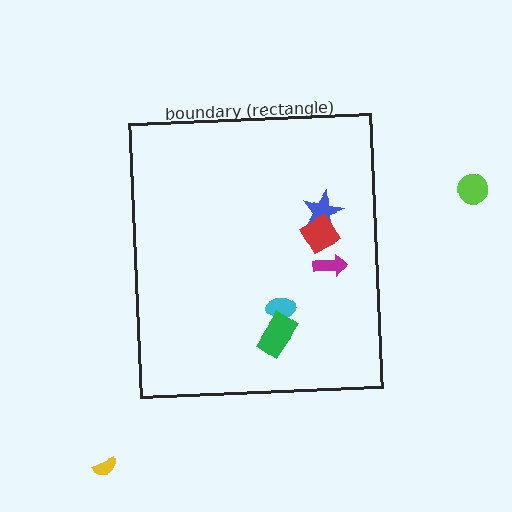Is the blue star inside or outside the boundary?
Inside.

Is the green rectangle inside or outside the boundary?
Inside.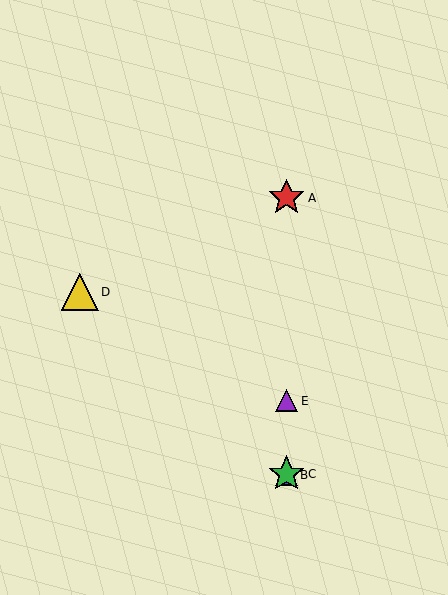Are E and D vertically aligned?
No, E is at x≈287 and D is at x≈80.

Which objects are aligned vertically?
Objects A, B, C, E are aligned vertically.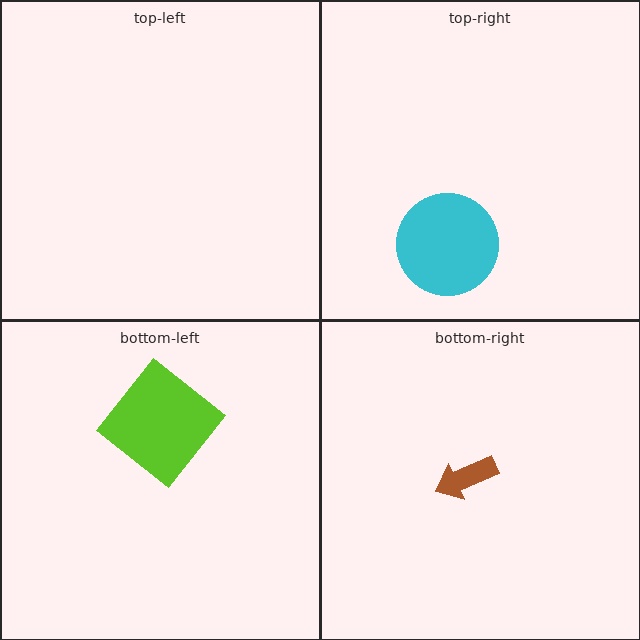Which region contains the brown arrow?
The bottom-right region.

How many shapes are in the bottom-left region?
1.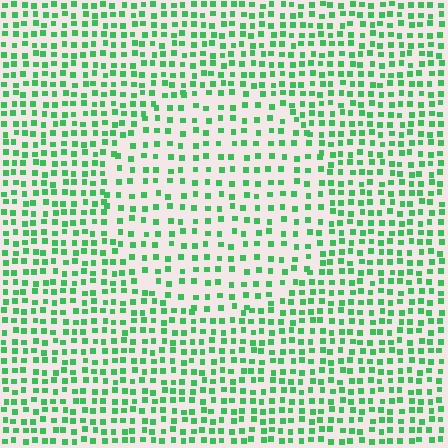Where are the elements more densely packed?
The elements are more densely packed outside the circle boundary.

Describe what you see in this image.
The image contains small green elements arranged at two different densities. A circle-shaped region is visible where the elements are less densely packed than the surrounding area.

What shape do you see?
I see a circle.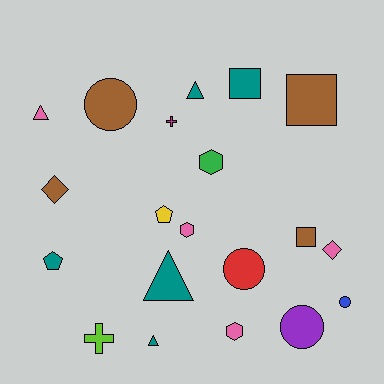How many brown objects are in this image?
There are 4 brown objects.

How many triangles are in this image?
There are 4 triangles.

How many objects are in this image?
There are 20 objects.